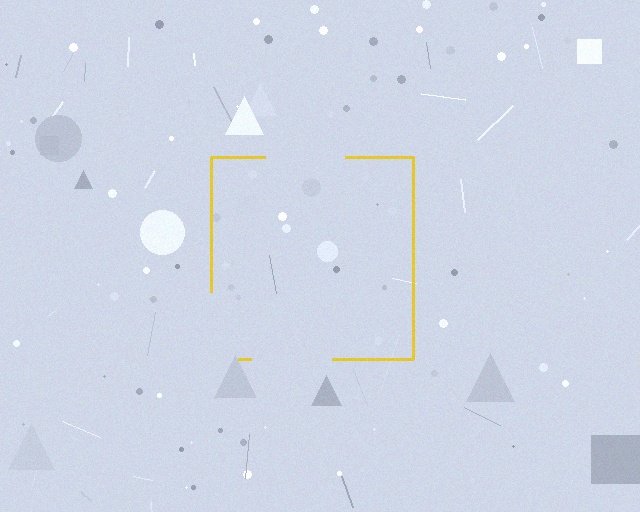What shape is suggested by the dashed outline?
The dashed outline suggests a square.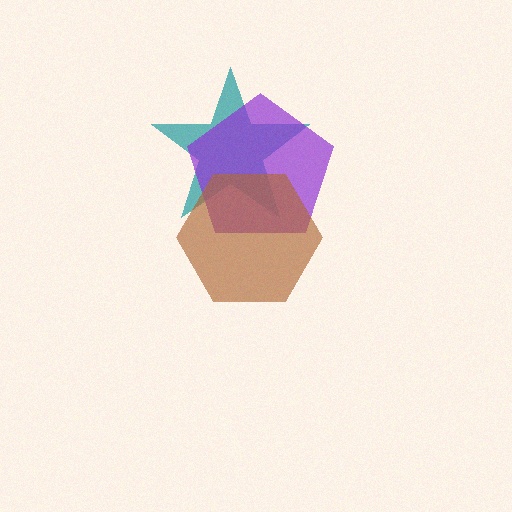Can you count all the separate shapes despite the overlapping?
Yes, there are 3 separate shapes.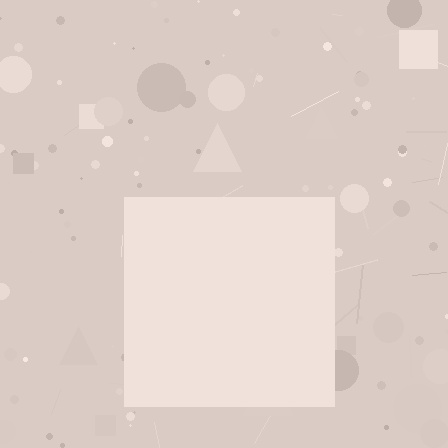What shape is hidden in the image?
A square is hidden in the image.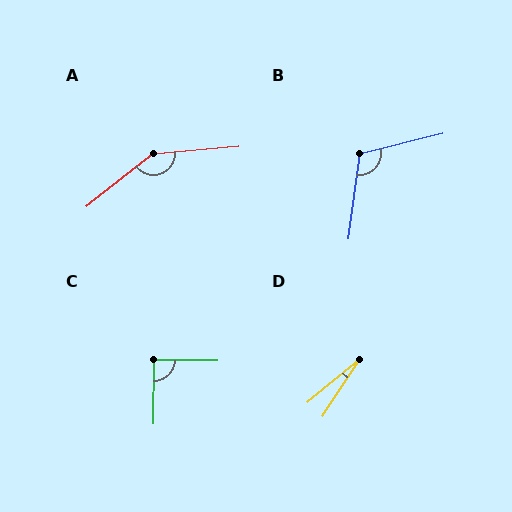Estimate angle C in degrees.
Approximately 90 degrees.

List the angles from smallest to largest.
D (17°), C (90°), B (111°), A (147°).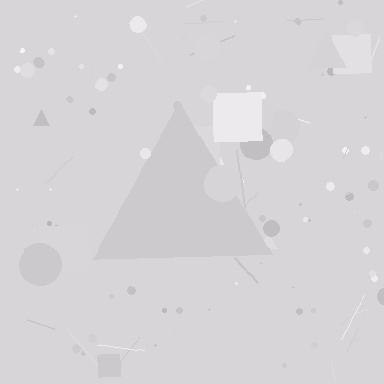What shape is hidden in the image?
A triangle is hidden in the image.